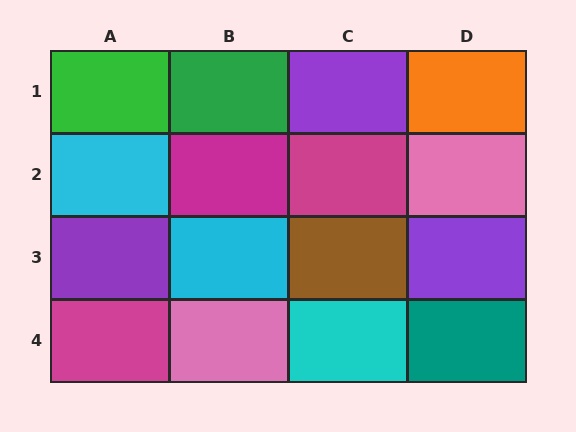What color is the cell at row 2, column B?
Magenta.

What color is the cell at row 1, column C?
Purple.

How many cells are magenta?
3 cells are magenta.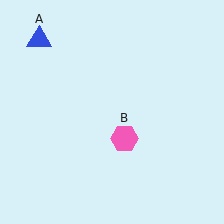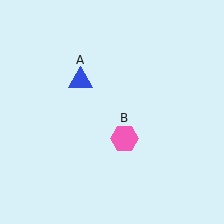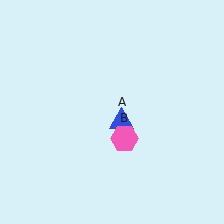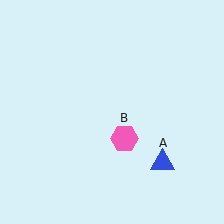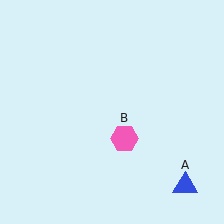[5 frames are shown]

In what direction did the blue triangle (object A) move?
The blue triangle (object A) moved down and to the right.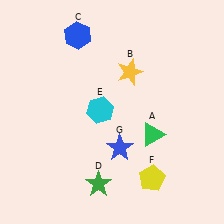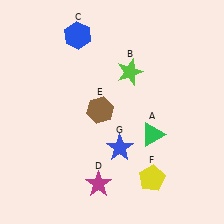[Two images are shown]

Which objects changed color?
B changed from yellow to lime. D changed from green to magenta. E changed from cyan to brown.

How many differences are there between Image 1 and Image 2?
There are 3 differences between the two images.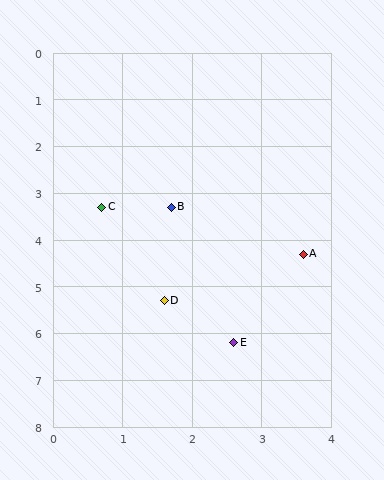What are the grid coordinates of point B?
Point B is at approximately (1.7, 3.3).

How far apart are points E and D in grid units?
Points E and D are about 1.3 grid units apart.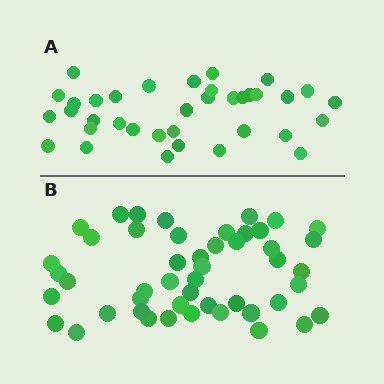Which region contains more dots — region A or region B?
Region B (the bottom region) has more dots.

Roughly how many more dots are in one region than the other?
Region B has roughly 12 or so more dots than region A.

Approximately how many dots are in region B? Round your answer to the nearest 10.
About 50 dots. (The exact count is 48, which rounds to 50.)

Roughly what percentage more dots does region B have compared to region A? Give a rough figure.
About 35% more.